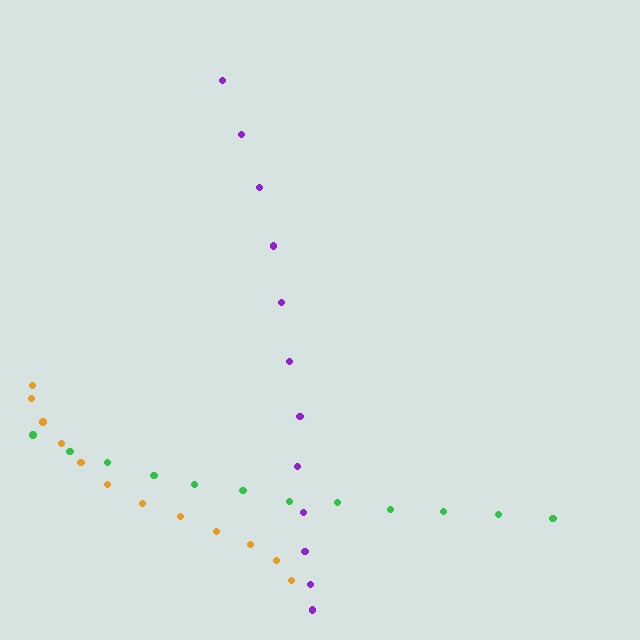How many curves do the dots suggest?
There are 3 distinct paths.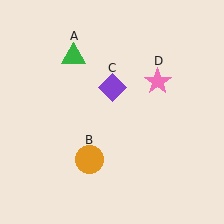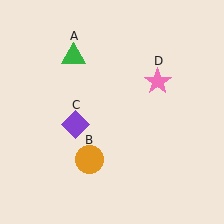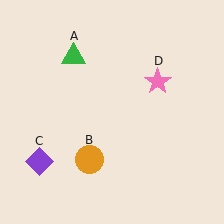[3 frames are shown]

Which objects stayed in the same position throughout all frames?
Green triangle (object A) and orange circle (object B) and pink star (object D) remained stationary.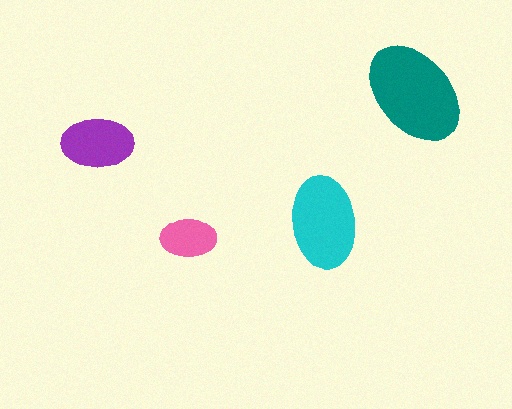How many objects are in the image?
There are 4 objects in the image.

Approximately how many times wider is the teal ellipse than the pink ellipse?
About 2 times wider.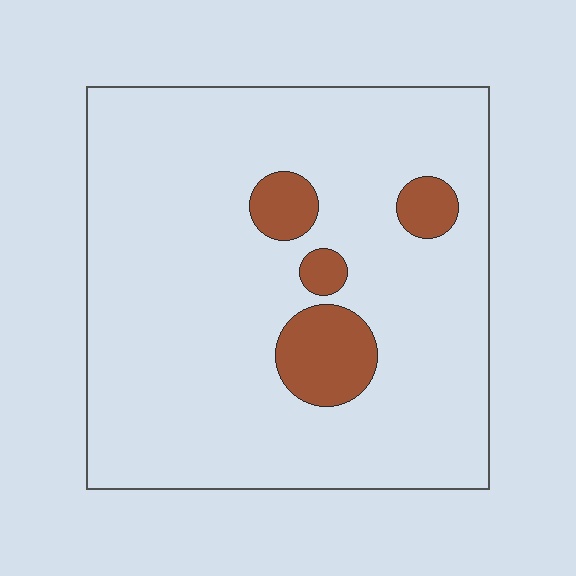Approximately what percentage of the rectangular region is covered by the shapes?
Approximately 10%.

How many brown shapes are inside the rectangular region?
4.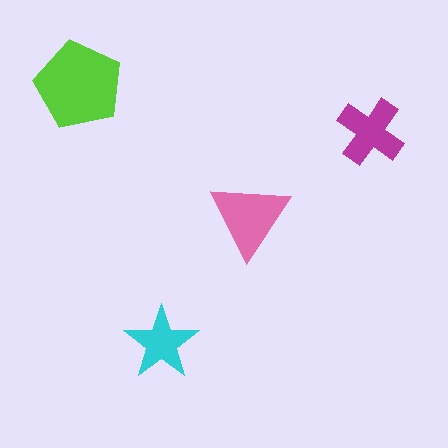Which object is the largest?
The lime pentagon.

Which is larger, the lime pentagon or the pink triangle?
The lime pentagon.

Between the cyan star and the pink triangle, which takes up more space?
The pink triangle.